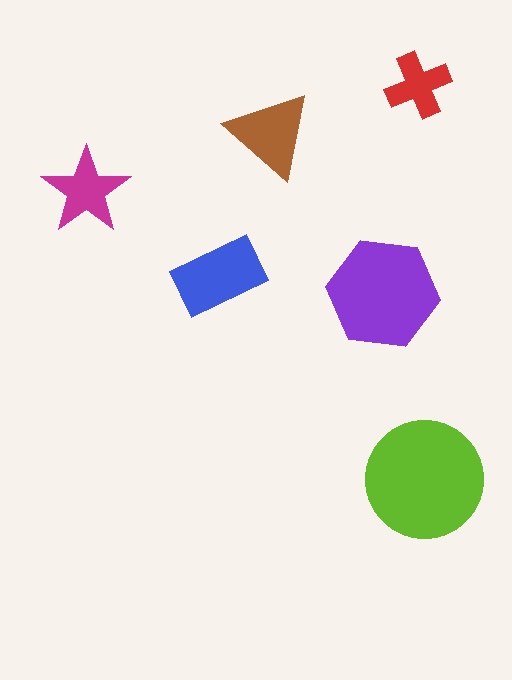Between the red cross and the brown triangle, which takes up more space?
The brown triangle.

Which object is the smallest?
The red cross.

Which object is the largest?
The lime circle.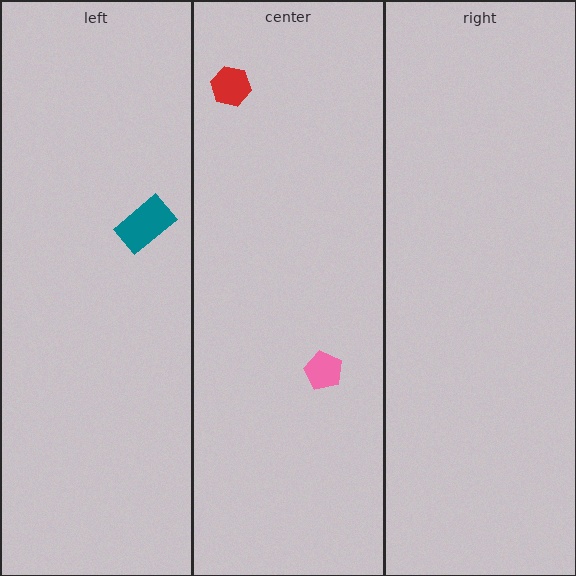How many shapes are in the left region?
1.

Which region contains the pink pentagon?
The center region.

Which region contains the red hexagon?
The center region.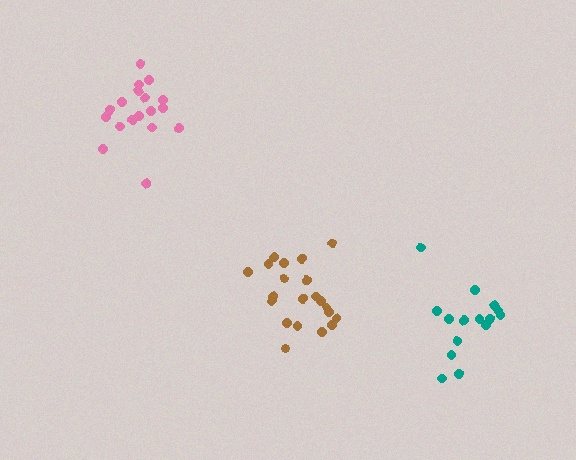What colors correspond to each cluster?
The clusters are colored: brown, pink, teal.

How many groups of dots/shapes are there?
There are 3 groups.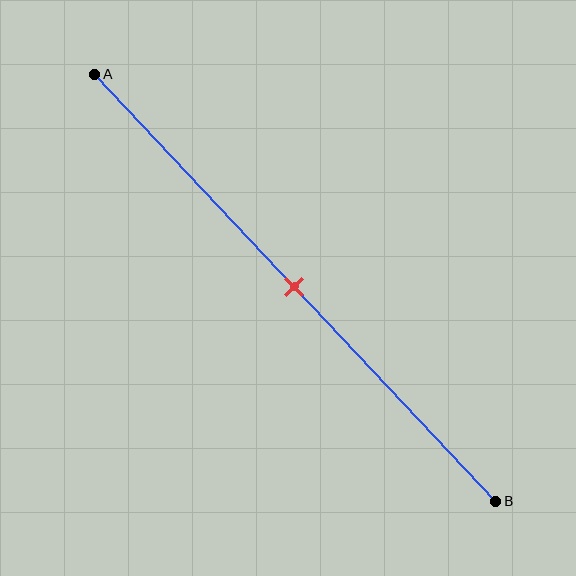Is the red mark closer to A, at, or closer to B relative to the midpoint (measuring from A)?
The red mark is approximately at the midpoint of segment AB.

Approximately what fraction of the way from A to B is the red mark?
The red mark is approximately 50% of the way from A to B.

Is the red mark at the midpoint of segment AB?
Yes, the mark is approximately at the midpoint.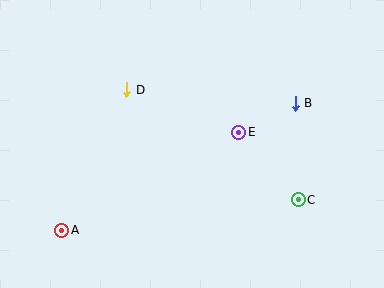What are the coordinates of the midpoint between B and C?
The midpoint between B and C is at (297, 152).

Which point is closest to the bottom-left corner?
Point A is closest to the bottom-left corner.